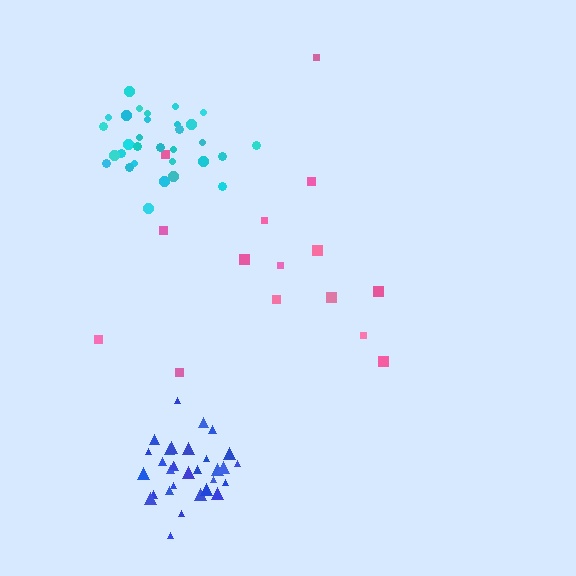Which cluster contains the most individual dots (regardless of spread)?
Blue (31).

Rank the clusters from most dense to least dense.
blue, cyan, pink.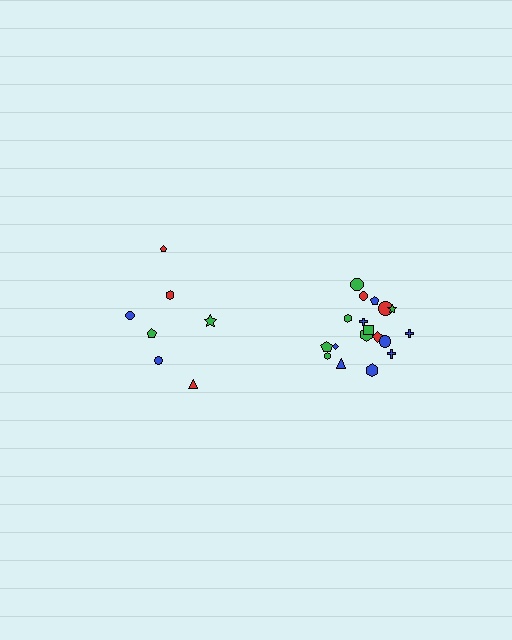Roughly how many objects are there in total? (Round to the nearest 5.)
Roughly 25 objects in total.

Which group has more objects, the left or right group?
The right group.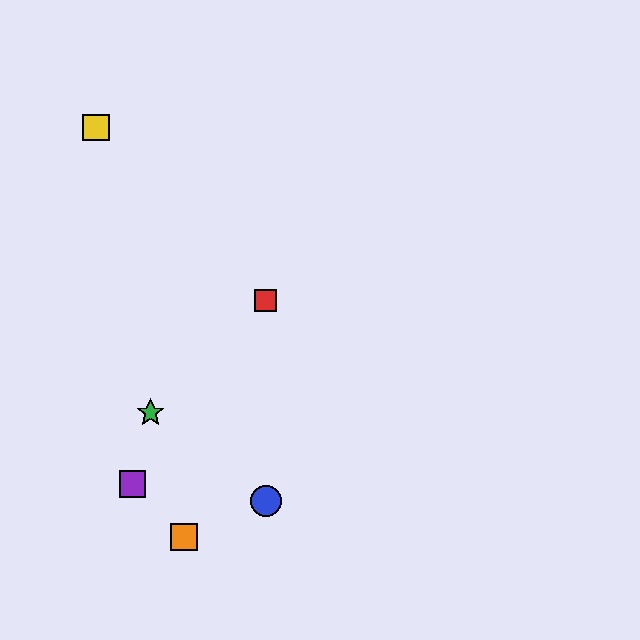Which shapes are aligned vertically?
The red square, the blue circle are aligned vertically.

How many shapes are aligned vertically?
2 shapes (the red square, the blue circle) are aligned vertically.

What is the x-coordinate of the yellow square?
The yellow square is at x≈96.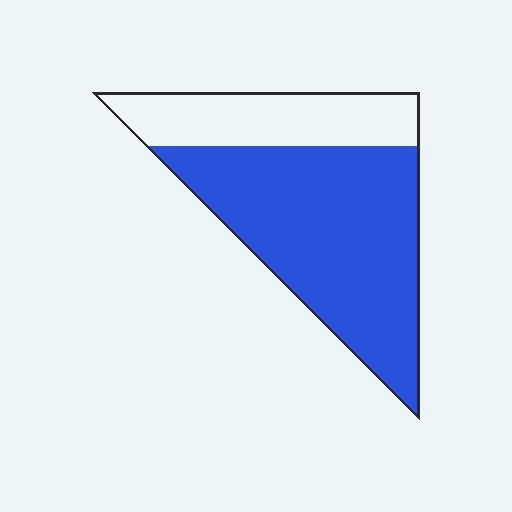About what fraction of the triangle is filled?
About two thirds (2/3).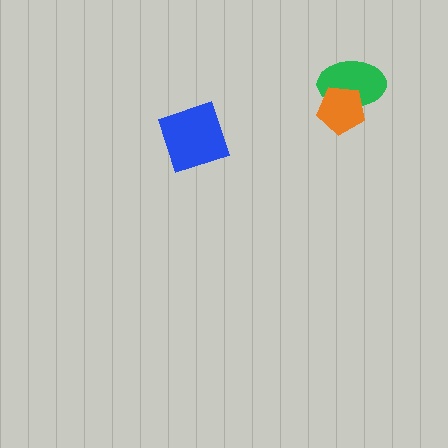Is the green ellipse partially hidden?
Yes, it is partially covered by another shape.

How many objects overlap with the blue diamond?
0 objects overlap with the blue diamond.